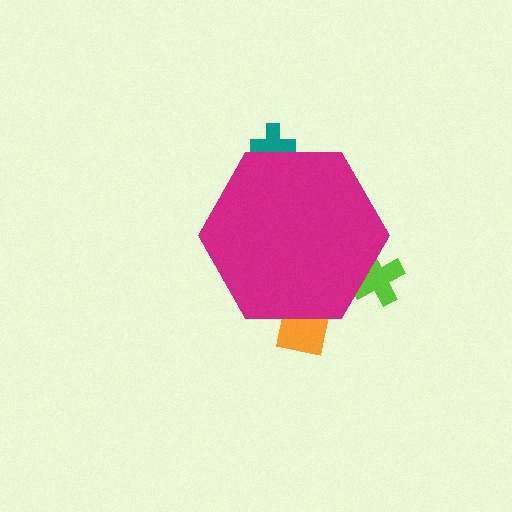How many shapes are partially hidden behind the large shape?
3 shapes are partially hidden.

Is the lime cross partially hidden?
Yes, the lime cross is partially hidden behind the magenta hexagon.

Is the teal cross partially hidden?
Yes, the teal cross is partially hidden behind the magenta hexagon.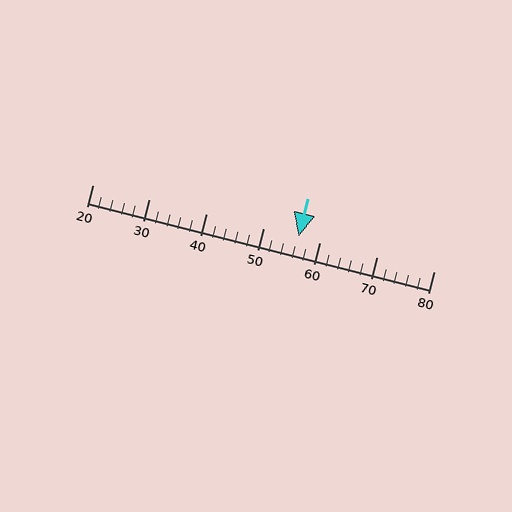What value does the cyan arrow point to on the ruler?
The cyan arrow points to approximately 56.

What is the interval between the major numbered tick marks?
The major tick marks are spaced 10 units apart.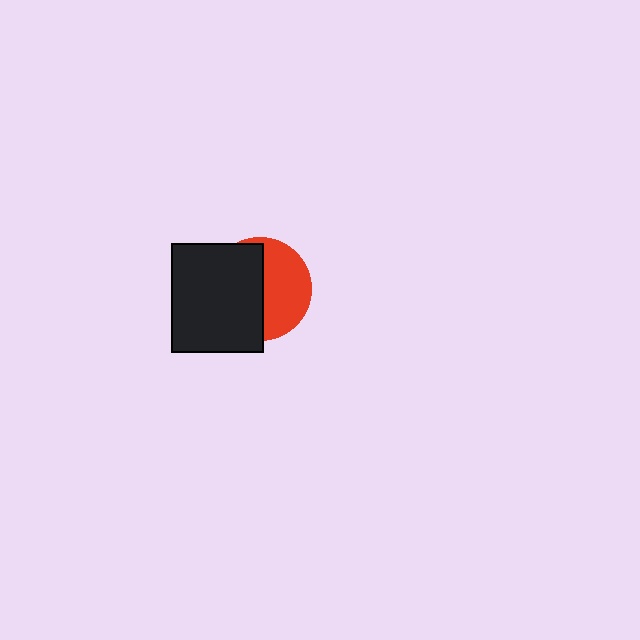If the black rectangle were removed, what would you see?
You would see the complete red circle.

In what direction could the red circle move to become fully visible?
The red circle could move right. That would shift it out from behind the black rectangle entirely.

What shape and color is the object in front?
The object in front is a black rectangle.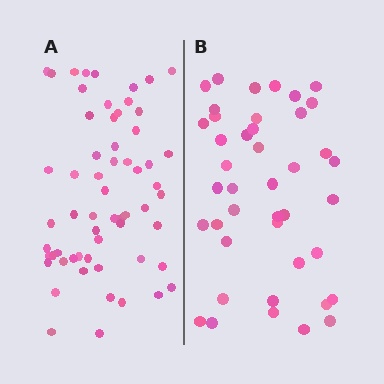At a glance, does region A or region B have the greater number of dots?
Region A (the left region) has more dots.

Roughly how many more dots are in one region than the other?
Region A has approximately 20 more dots than region B.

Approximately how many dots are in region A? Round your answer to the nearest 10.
About 60 dots.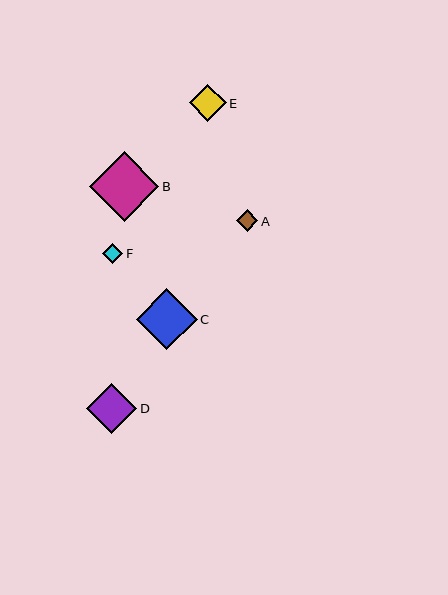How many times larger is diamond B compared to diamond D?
Diamond B is approximately 1.4 times the size of diamond D.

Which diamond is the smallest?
Diamond F is the smallest with a size of approximately 20 pixels.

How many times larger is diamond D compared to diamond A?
Diamond D is approximately 2.3 times the size of diamond A.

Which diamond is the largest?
Diamond B is the largest with a size of approximately 69 pixels.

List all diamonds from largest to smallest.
From largest to smallest: B, C, D, E, A, F.